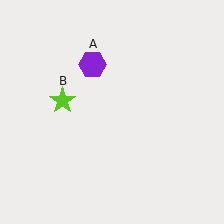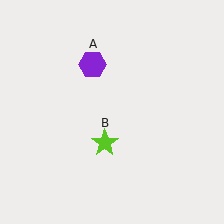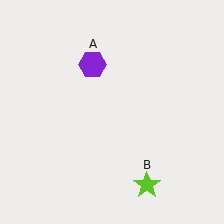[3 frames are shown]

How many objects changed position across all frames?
1 object changed position: lime star (object B).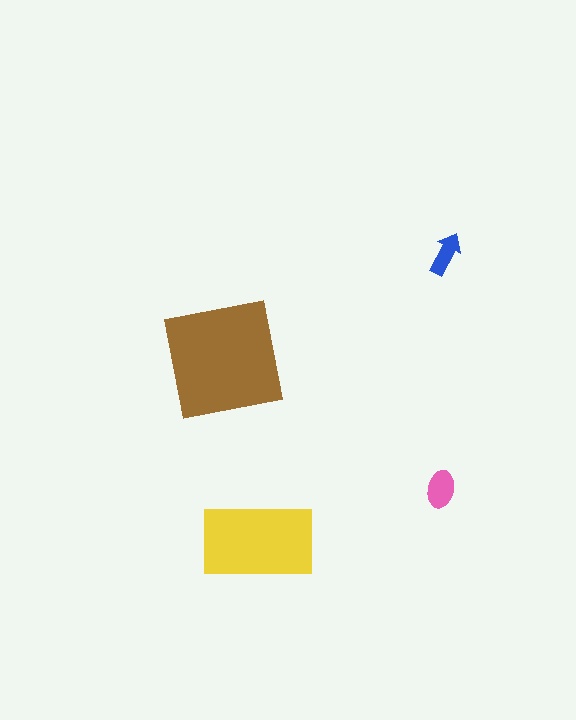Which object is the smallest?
The blue arrow.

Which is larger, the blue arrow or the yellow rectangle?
The yellow rectangle.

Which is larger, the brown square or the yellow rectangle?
The brown square.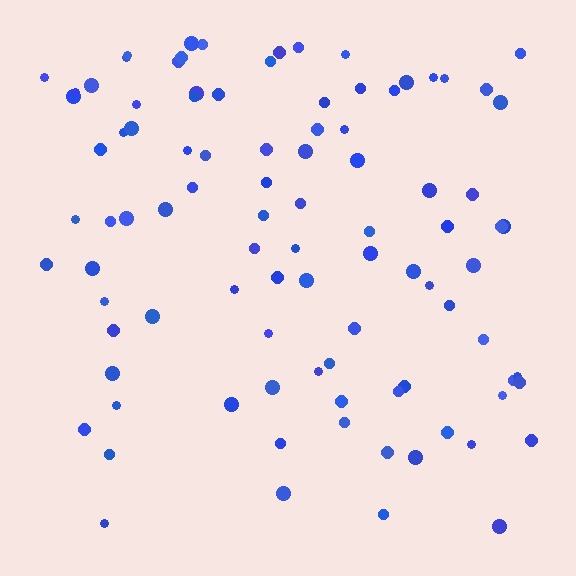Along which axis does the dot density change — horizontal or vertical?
Vertical.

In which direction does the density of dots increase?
From bottom to top, with the top side densest.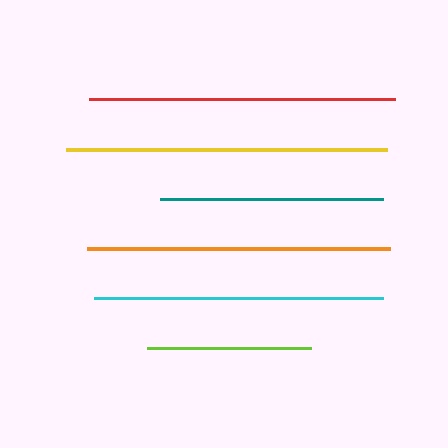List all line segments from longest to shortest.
From longest to shortest: yellow, red, orange, cyan, teal, lime.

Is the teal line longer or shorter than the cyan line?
The cyan line is longer than the teal line.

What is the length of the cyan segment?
The cyan segment is approximately 289 pixels long.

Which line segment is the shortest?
The lime line is the shortest at approximately 164 pixels.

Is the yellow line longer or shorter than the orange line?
The yellow line is longer than the orange line.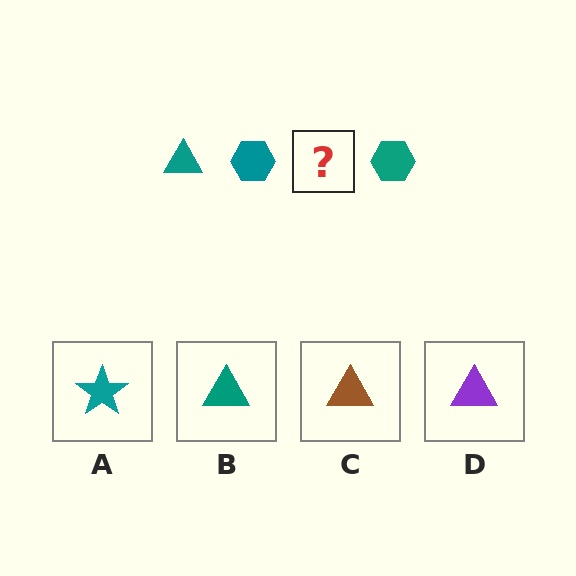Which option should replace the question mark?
Option B.